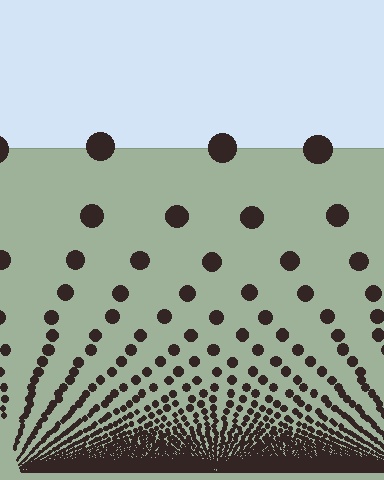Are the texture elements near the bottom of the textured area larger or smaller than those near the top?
Smaller. The gradient is inverted — elements near the bottom are smaller and denser.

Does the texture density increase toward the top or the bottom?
Density increases toward the bottom.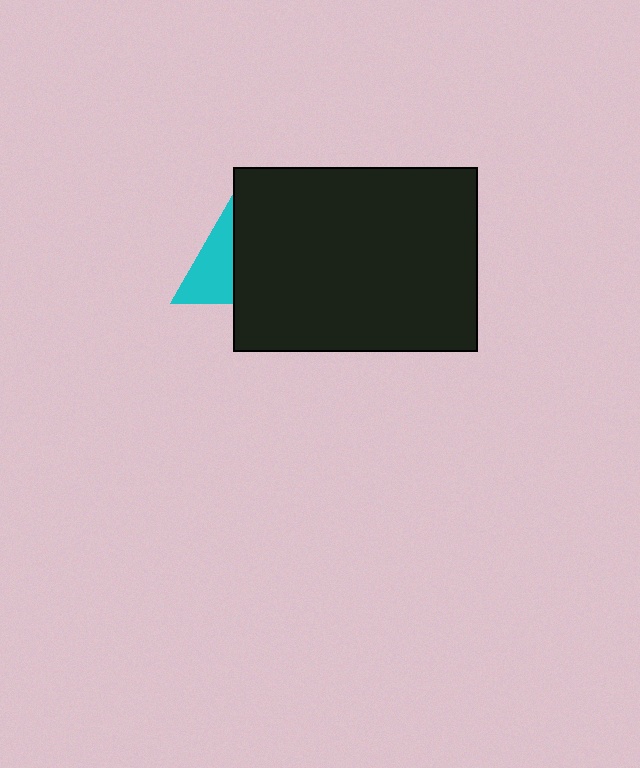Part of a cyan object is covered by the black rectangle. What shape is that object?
It is a triangle.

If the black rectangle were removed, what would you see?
You would see the complete cyan triangle.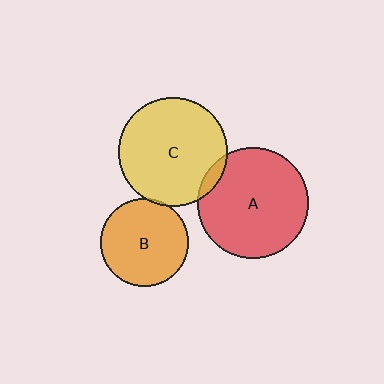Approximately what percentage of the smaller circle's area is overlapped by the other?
Approximately 5%.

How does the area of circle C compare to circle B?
Approximately 1.6 times.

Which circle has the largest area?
Circle A (red).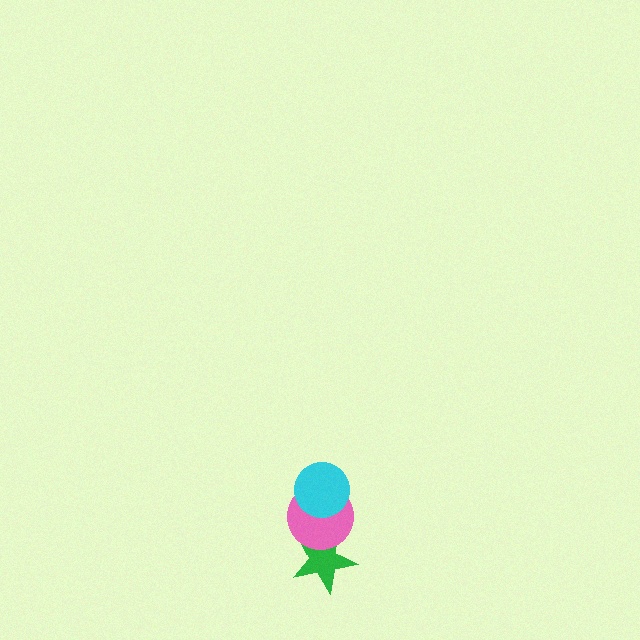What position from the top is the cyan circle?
The cyan circle is 1st from the top.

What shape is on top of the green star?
The pink circle is on top of the green star.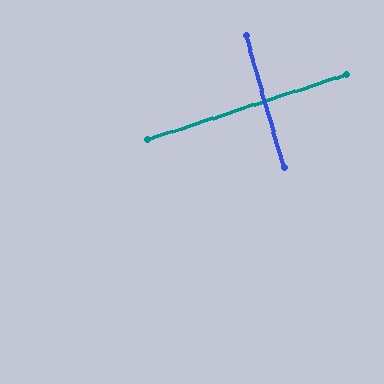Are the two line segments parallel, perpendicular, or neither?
Perpendicular — they meet at approximately 88°.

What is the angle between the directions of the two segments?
Approximately 88 degrees.